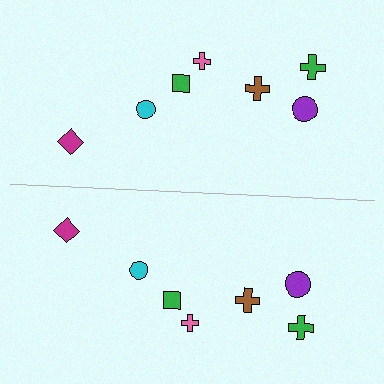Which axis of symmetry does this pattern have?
The pattern has a horizontal axis of symmetry running through the center of the image.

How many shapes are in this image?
There are 14 shapes in this image.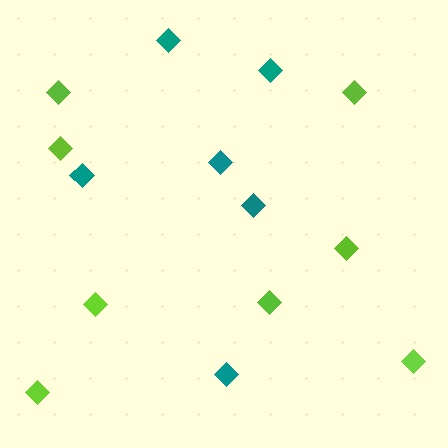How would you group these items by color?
There are 2 groups: one group of lime diamonds (8) and one group of teal diamonds (6).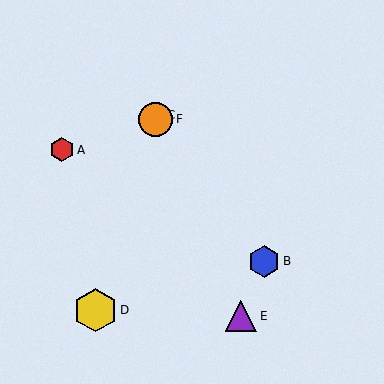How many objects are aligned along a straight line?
3 objects (B, C, F) are aligned along a straight line.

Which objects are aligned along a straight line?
Objects B, C, F are aligned along a straight line.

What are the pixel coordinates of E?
Object E is at (241, 316).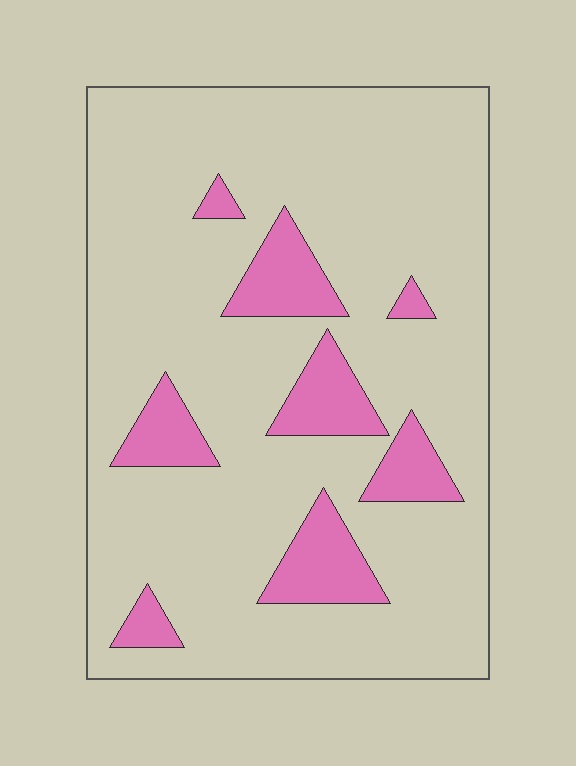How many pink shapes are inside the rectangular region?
8.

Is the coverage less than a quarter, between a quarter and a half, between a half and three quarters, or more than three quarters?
Less than a quarter.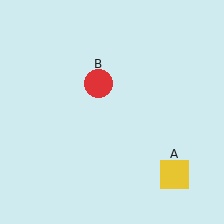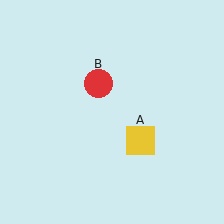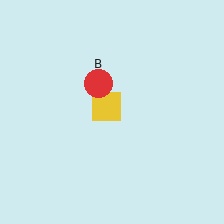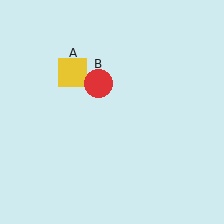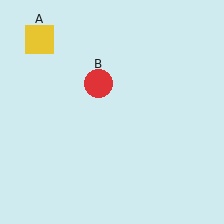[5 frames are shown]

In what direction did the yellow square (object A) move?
The yellow square (object A) moved up and to the left.